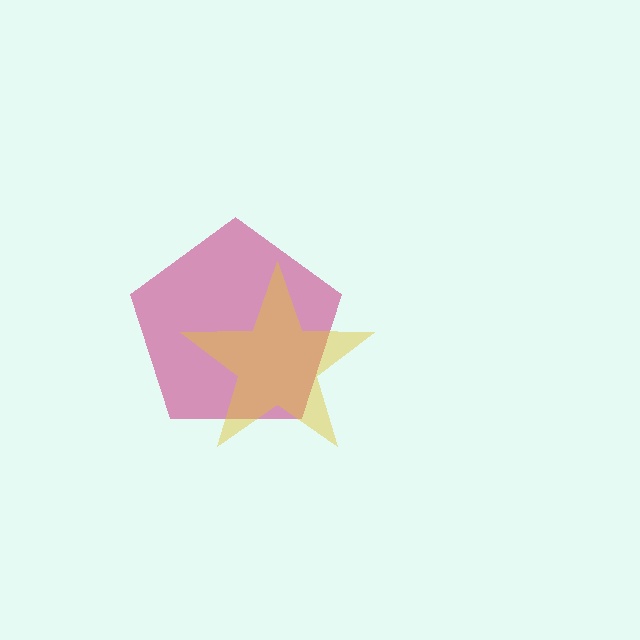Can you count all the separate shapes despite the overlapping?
Yes, there are 2 separate shapes.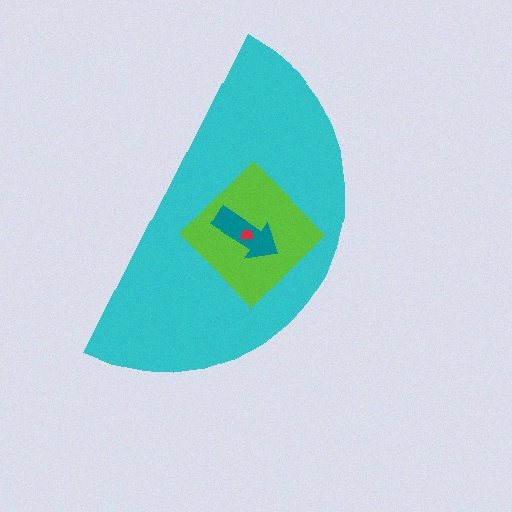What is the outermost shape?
The cyan semicircle.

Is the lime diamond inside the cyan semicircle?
Yes.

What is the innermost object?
The red trapezoid.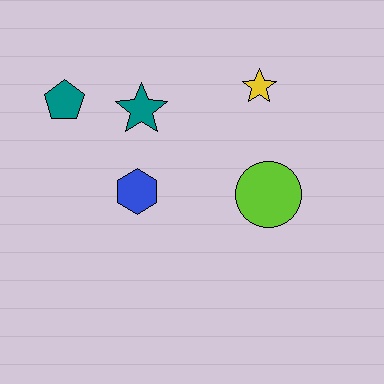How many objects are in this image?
There are 5 objects.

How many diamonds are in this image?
There are no diamonds.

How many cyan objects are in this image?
There are no cyan objects.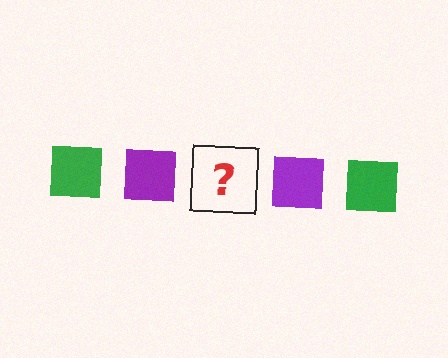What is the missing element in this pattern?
The missing element is a green square.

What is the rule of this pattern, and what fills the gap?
The rule is that the pattern cycles through green, purple squares. The gap should be filled with a green square.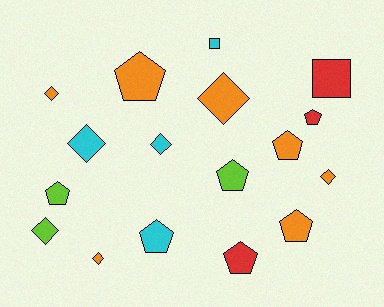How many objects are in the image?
There are 17 objects.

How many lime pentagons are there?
There are 2 lime pentagons.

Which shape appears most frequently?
Pentagon, with 8 objects.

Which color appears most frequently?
Orange, with 7 objects.